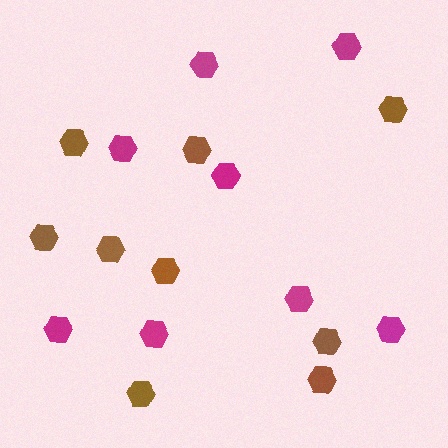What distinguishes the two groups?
There are 2 groups: one group of brown hexagons (9) and one group of magenta hexagons (8).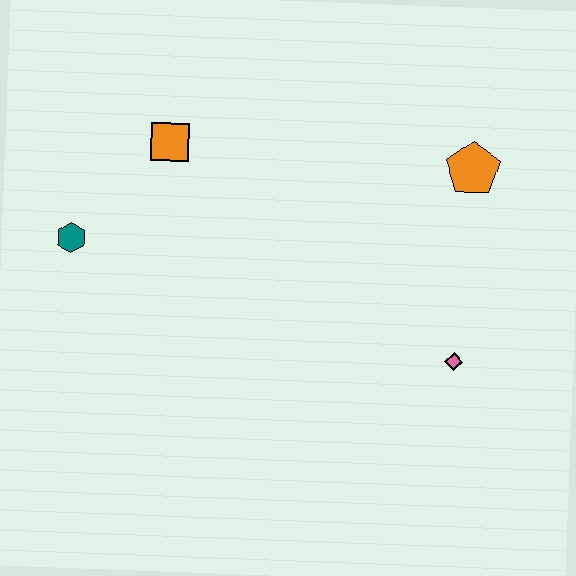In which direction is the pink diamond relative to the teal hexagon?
The pink diamond is to the right of the teal hexagon.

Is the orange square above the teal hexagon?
Yes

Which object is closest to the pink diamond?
The orange pentagon is closest to the pink diamond.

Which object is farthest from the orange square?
The pink diamond is farthest from the orange square.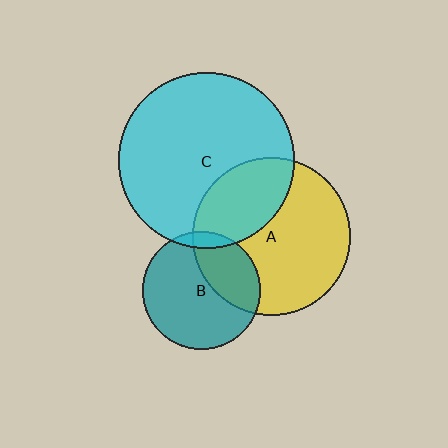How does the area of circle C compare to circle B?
Approximately 2.2 times.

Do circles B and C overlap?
Yes.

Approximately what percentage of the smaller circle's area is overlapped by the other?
Approximately 5%.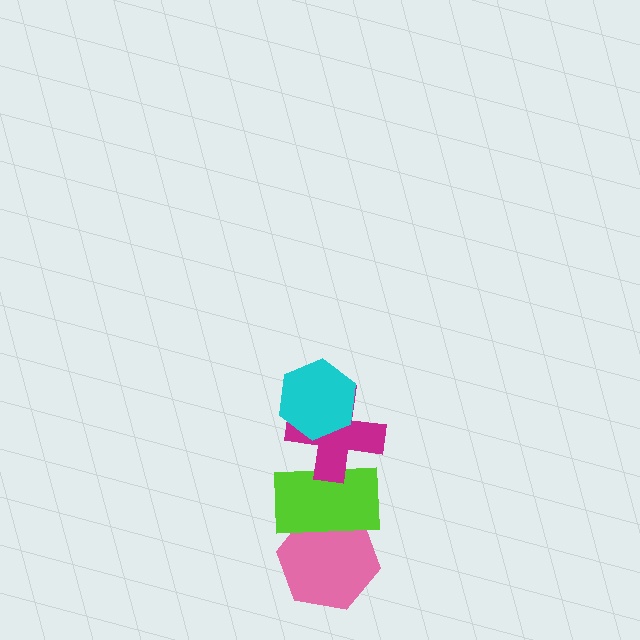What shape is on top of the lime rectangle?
The magenta cross is on top of the lime rectangle.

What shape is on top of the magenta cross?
The cyan hexagon is on top of the magenta cross.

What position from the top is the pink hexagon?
The pink hexagon is 4th from the top.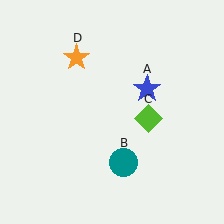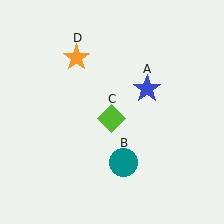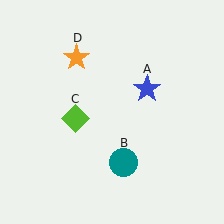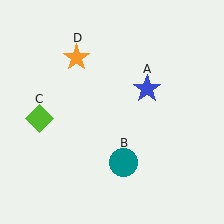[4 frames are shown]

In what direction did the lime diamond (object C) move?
The lime diamond (object C) moved left.